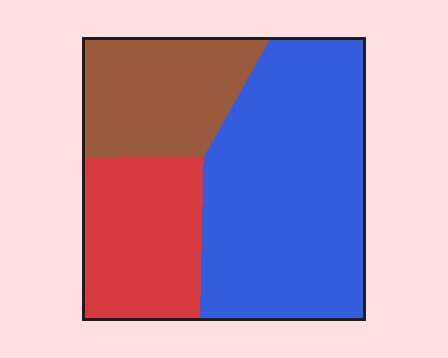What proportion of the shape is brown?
Brown takes up less than a quarter of the shape.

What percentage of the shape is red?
Red covers around 25% of the shape.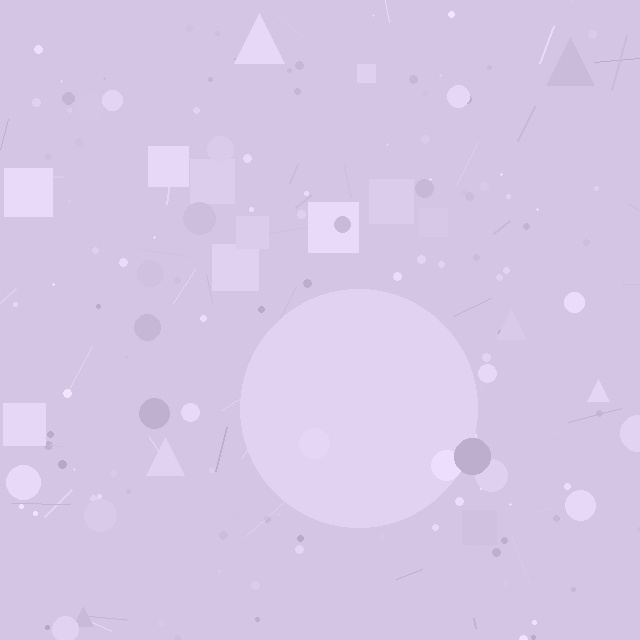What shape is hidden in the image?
A circle is hidden in the image.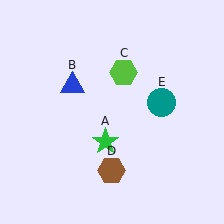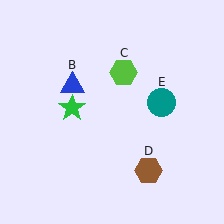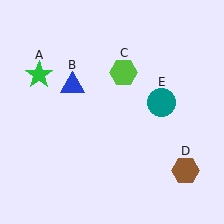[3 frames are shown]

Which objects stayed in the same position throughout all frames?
Blue triangle (object B) and lime hexagon (object C) and teal circle (object E) remained stationary.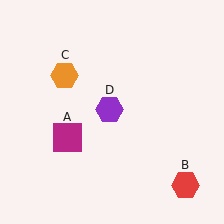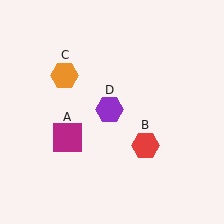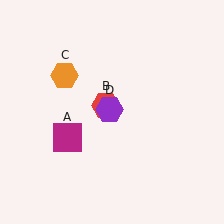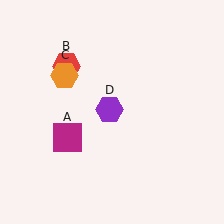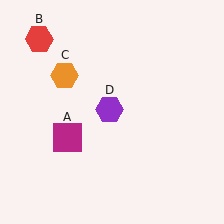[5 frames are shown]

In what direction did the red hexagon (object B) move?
The red hexagon (object B) moved up and to the left.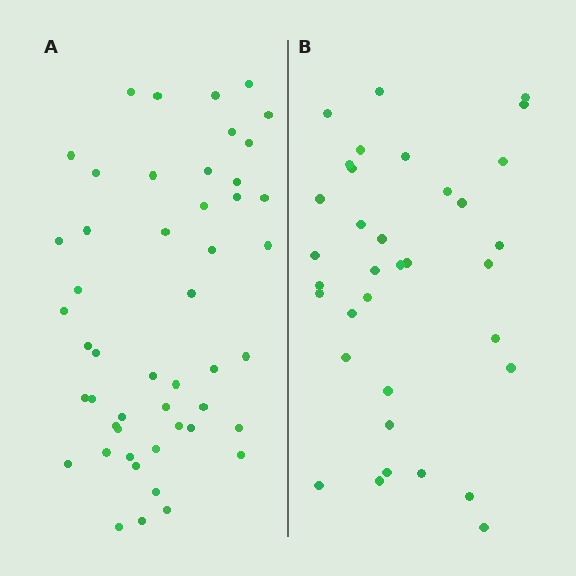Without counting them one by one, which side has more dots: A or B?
Region A (the left region) has more dots.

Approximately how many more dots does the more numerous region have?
Region A has approximately 15 more dots than region B.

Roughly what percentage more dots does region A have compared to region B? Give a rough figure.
About 40% more.